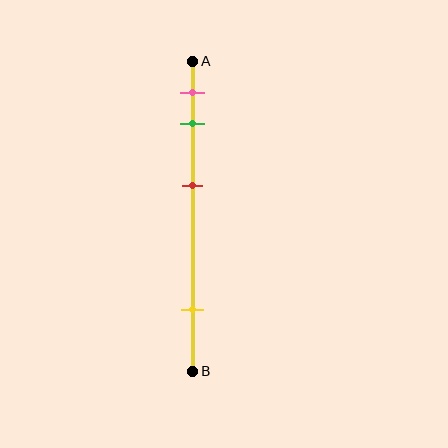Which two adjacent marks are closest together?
The pink and green marks are the closest adjacent pair.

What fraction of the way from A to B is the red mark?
The red mark is approximately 40% (0.4) of the way from A to B.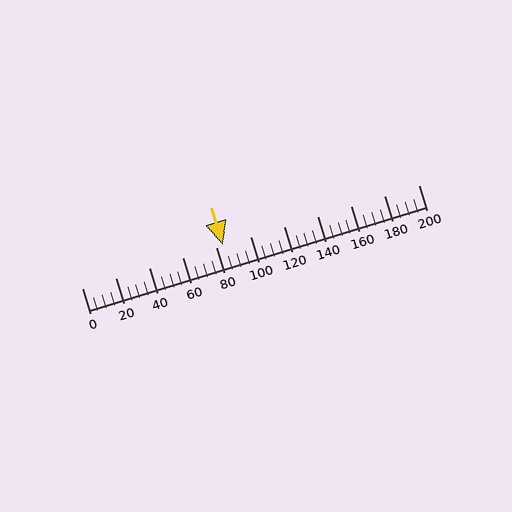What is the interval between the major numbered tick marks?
The major tick marks are spaced 20 units apart.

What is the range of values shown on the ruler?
The ruler shows values from 0 to 200.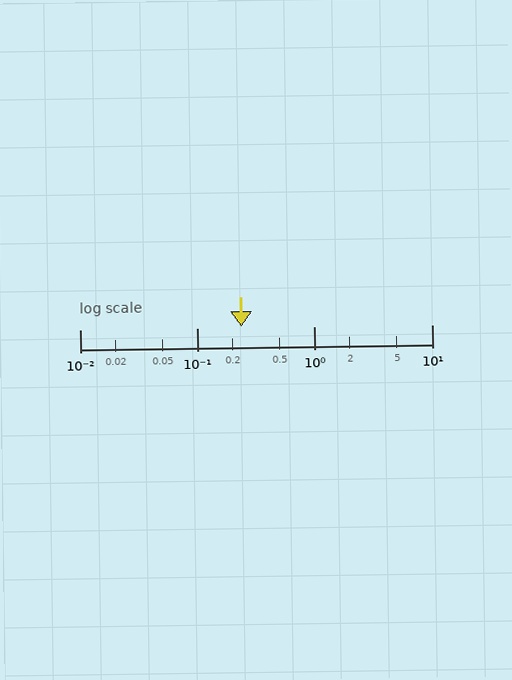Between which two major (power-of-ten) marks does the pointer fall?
The pointer is between 0.1 and 1.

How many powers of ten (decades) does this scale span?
The scale spans 3 decades, from 0.01 to 10.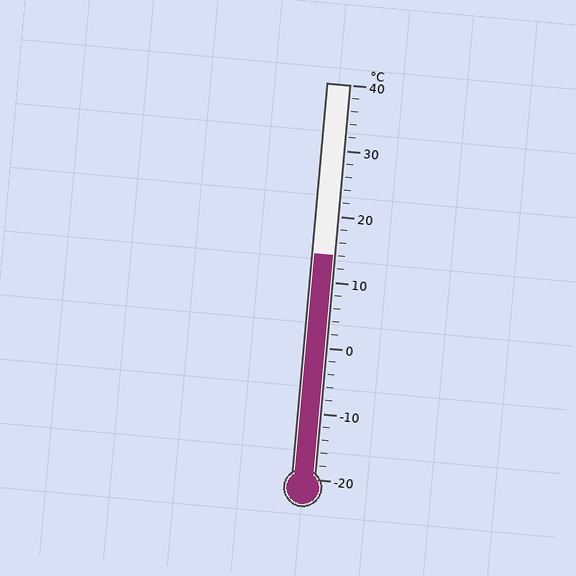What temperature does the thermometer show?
The thermometer shows approximately 14°C.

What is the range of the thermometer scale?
The thermometer scale ranges from -20°C to 40°C.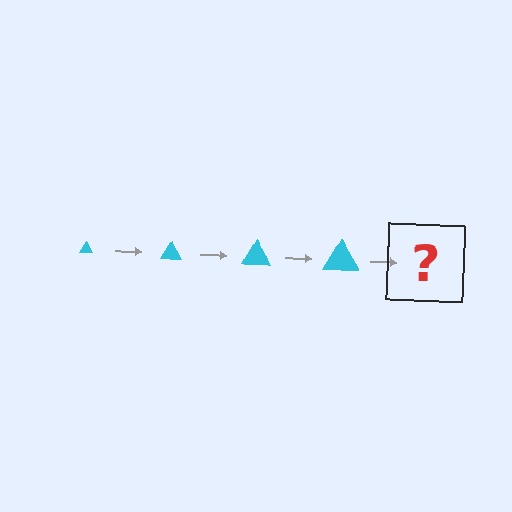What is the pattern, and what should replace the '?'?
The pattern is that the triangle gets progressively larger each step. The '?' should be a cyan triangle, larger than the previous one.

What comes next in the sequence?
The next element should be a cyan triangle, larger than the previous one.